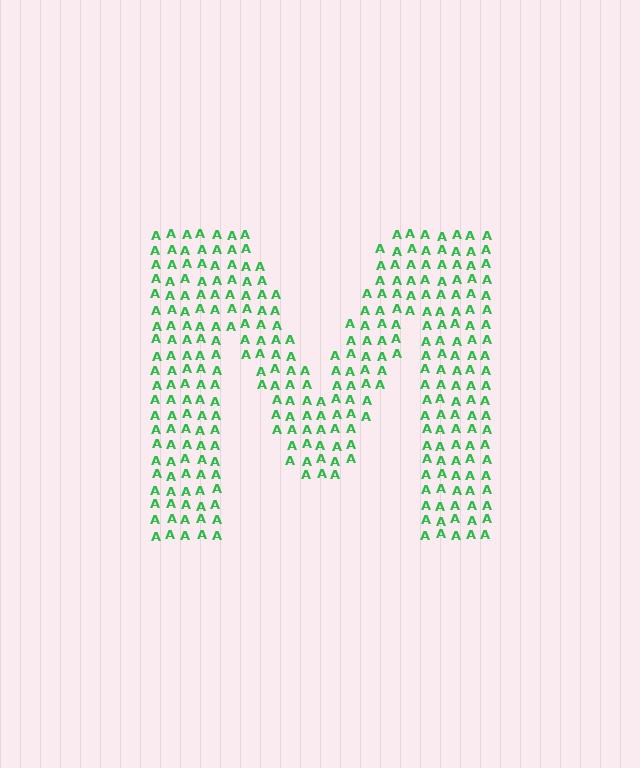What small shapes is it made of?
It is made of small letter A's.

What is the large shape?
The large shape is the letter M.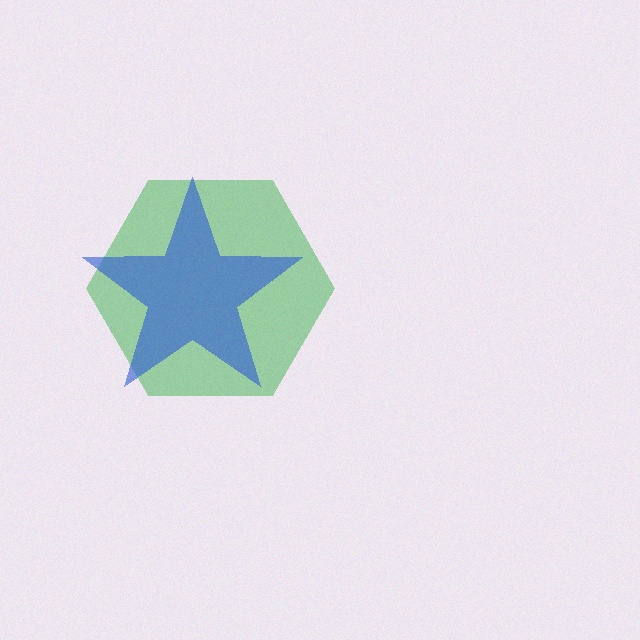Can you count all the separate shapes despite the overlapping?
Yes, there are 2 separate shapes.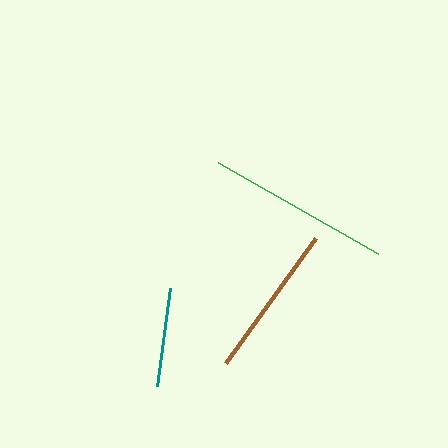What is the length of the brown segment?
The brown segment is approximately 154 pixels long.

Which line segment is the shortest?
The teal line is the shortest at approximately 99 pixels.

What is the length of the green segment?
The green segment is approximately 185 pixels long.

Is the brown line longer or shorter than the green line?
The green line is longer than the brown line.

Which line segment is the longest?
The green line is the longest at approximately 185 pixels.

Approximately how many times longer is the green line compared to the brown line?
The green line is approximately 1.2 times the length of the brown line.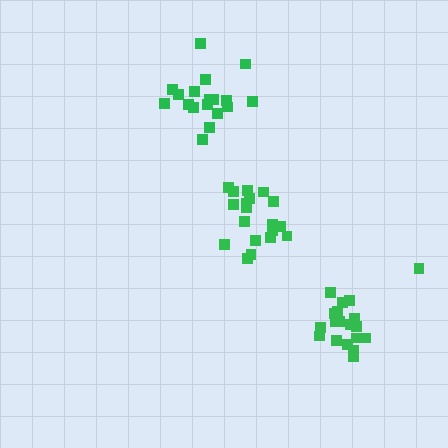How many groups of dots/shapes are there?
There are 3 groups.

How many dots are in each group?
Group 1: 19 dots, Group 2: 18 dots, Group 3: 19 dots (56 total).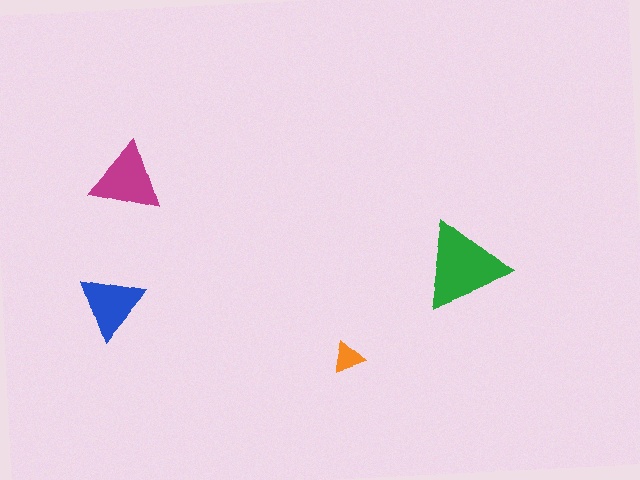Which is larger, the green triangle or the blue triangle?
The green one.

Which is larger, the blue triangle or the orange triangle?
The blue one.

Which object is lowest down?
The orange triangle is bottommost.